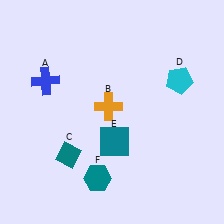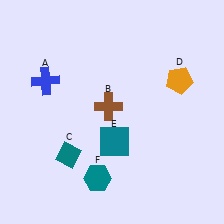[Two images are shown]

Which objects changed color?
B changed from orange to brown. D changed from cyan to orange.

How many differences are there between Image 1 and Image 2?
There are 2 differences between the two images.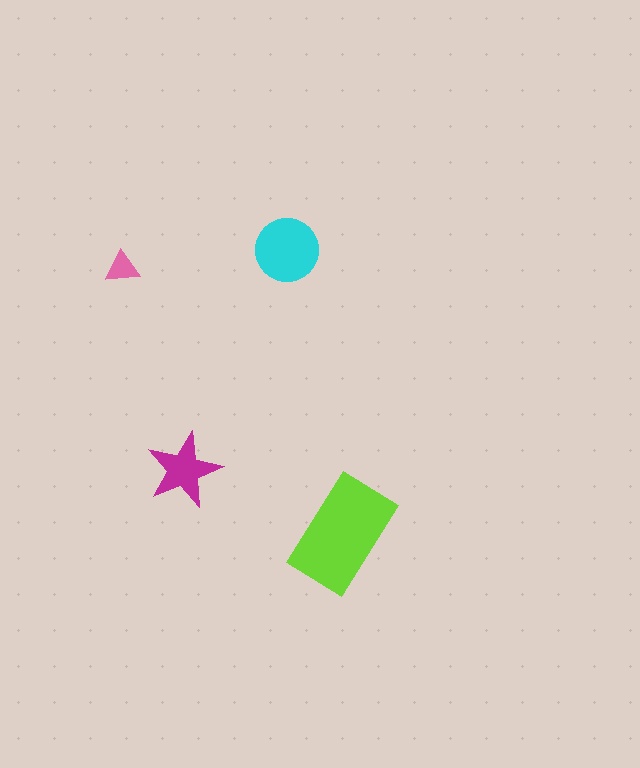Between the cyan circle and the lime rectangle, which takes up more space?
The lime rectangle.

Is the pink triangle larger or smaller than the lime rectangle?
Smaller.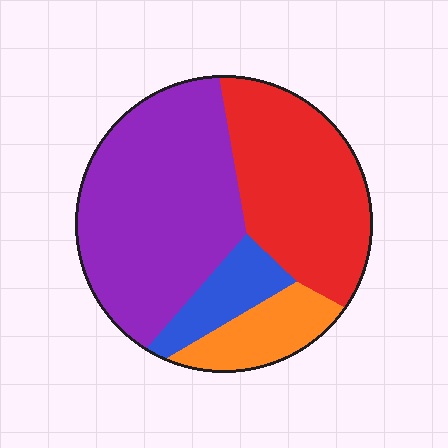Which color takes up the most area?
Purple, at roughly 45%.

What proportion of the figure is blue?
Blue takes up about one tenth (1/10) of the figure.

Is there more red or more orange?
Red.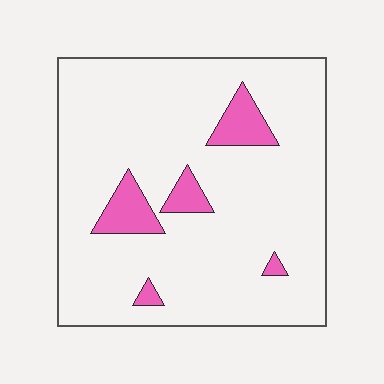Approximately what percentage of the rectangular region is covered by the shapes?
Approximately 10%.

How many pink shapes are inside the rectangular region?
5.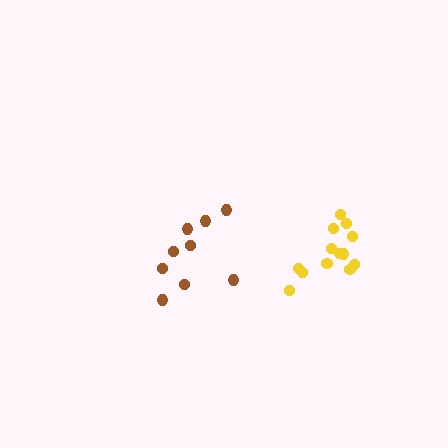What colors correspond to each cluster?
The clusters are colored: brown, yellow.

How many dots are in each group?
Group 1: 9 dots, Group 2: 13 dots (22 total).